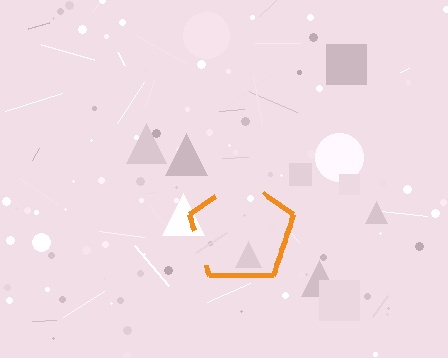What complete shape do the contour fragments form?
The contour fragments form a pentagon.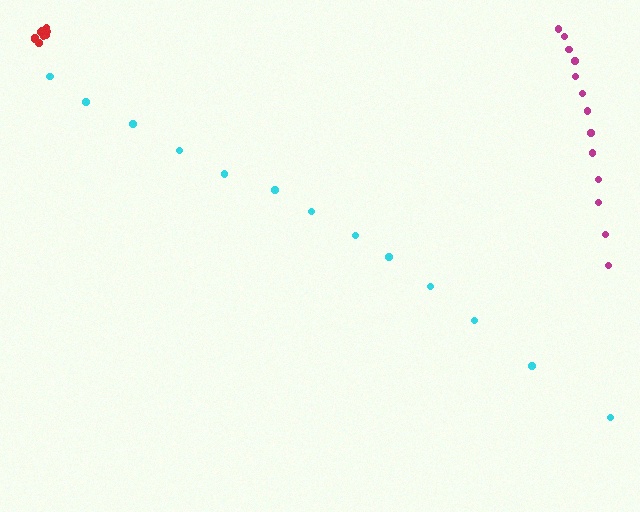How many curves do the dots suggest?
There are 3 distinct paths.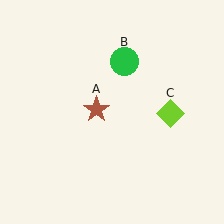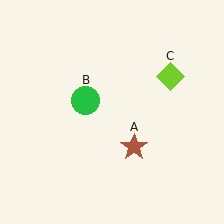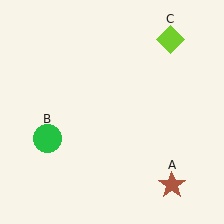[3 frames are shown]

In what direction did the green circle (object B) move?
The green circle (object B) moved down and to the left.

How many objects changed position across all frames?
3 objects changed position: brown star (object A), green circle (object B), lime diamond (object C).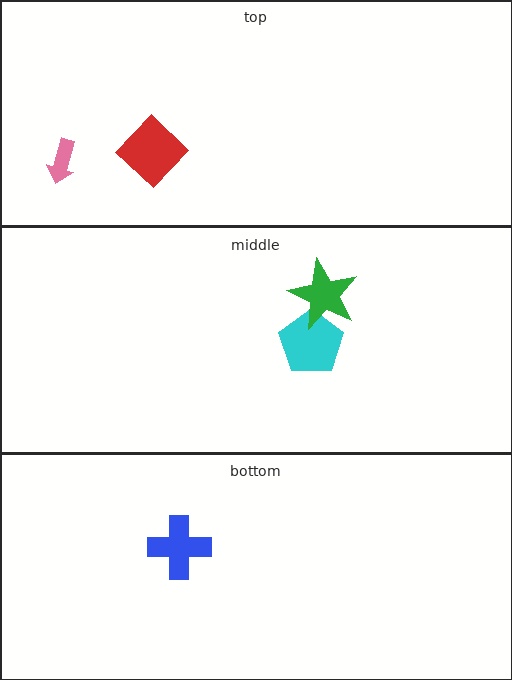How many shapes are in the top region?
2.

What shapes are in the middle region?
The cyan pentagon, the green star.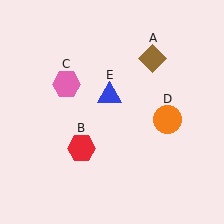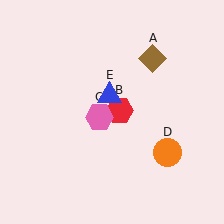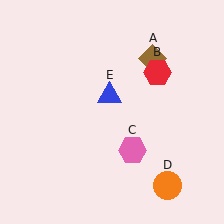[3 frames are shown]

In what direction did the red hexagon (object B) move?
The red hexagon (object B) moved up and to the right.